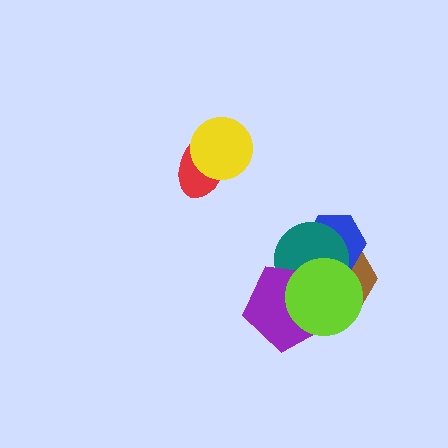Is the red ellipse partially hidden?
Yes, it is partially covered by another shape.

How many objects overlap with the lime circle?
4 objects overlap with the lime circle.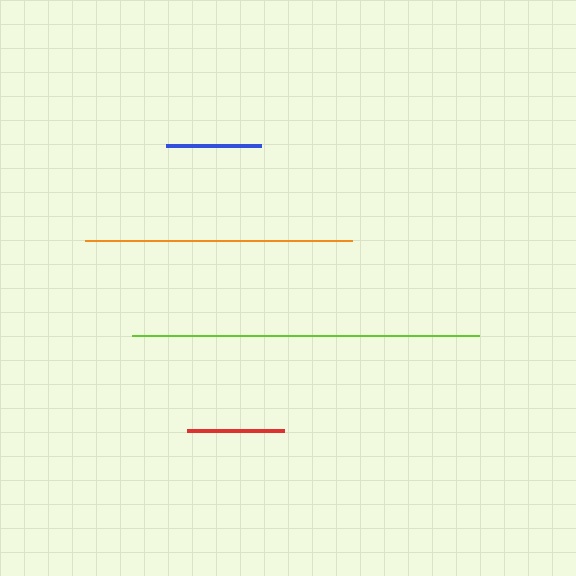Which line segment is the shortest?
The blue line is the shortest at approximately 95 pixels.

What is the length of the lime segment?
The lime segment is approximately 347 pixels long.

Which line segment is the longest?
The lime line is the longest at approximately 347 pixels.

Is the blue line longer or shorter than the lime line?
The lime line is longer than the blue line.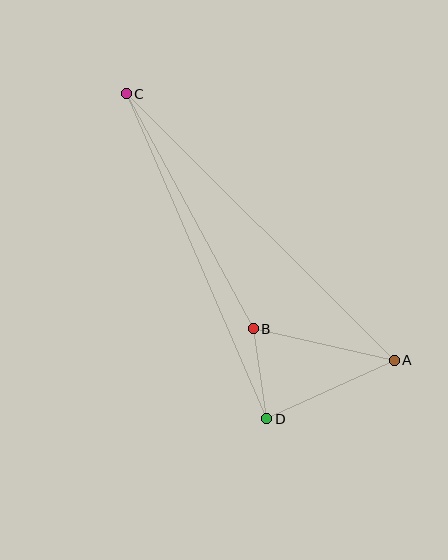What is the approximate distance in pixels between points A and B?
The distance between A and B is approximately 145 pixels.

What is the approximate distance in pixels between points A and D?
The distance between A and D is approximately 140 pixels.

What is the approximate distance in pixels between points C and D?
The distance between C and D is approximately 354 pixels.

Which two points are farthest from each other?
Points A and C are farthest from each other.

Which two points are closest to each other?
Points B and D are closest to each other.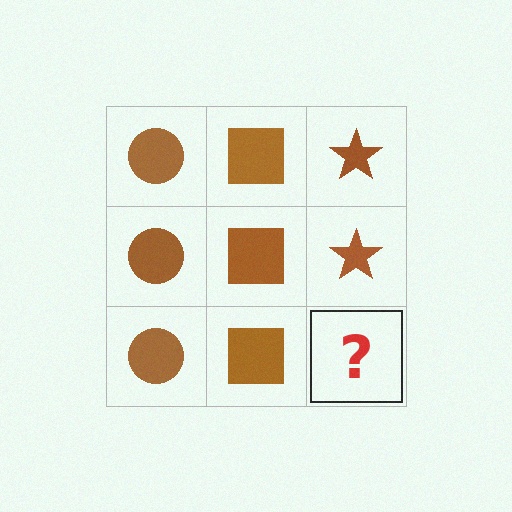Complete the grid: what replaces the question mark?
The question mark should be replaced with a brown star.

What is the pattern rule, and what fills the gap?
The rule is that each column has a consistent shape. The gap should be filled with a brown star.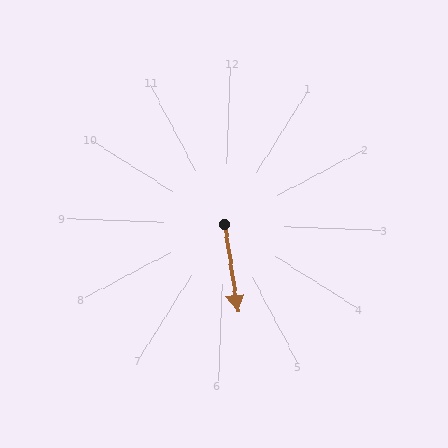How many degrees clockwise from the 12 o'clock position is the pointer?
Approximately 169 degrees.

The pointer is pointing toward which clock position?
Roughly 6 o'clock.